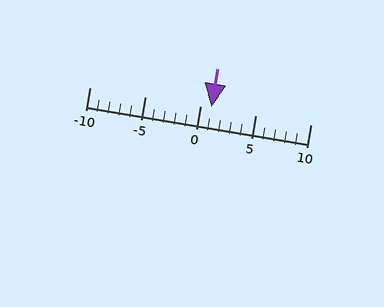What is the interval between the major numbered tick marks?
The major tick marks are spaced 5 units apart.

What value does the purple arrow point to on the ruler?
The purple arrow points to approximately 1.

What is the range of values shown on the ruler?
The ruler shows values from -10 to 10.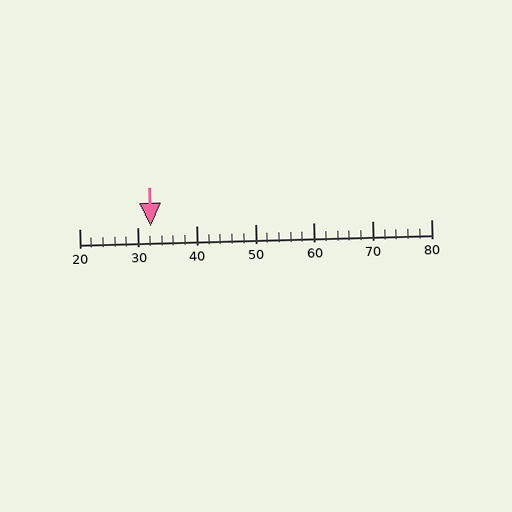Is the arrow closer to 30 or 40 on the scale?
The arrow is closer to 30.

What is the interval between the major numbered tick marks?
The major tick marks are spaced 10 units apart.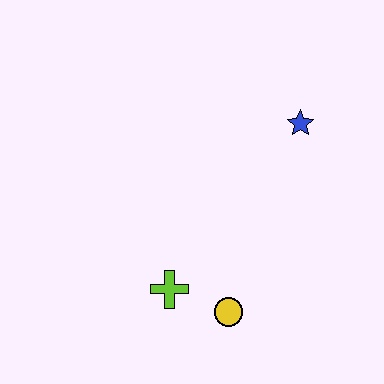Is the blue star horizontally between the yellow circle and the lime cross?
No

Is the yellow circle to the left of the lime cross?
No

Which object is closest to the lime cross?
The yellow circle is closest to the lime cross.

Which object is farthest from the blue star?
The lime cross is farthest from the blue star.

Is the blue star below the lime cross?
No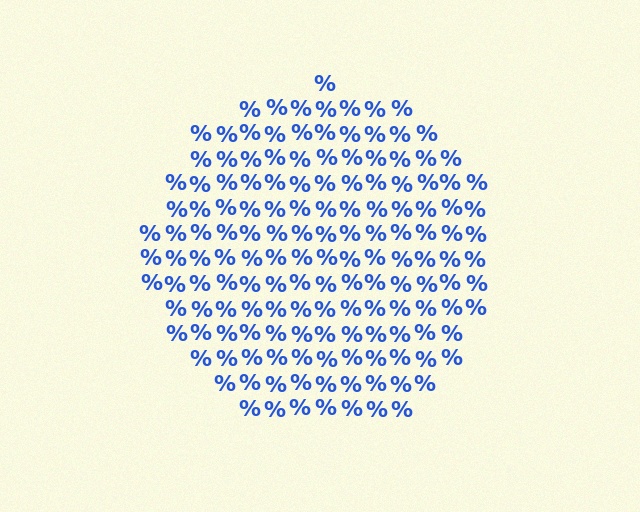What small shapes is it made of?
It is made of small percent signs.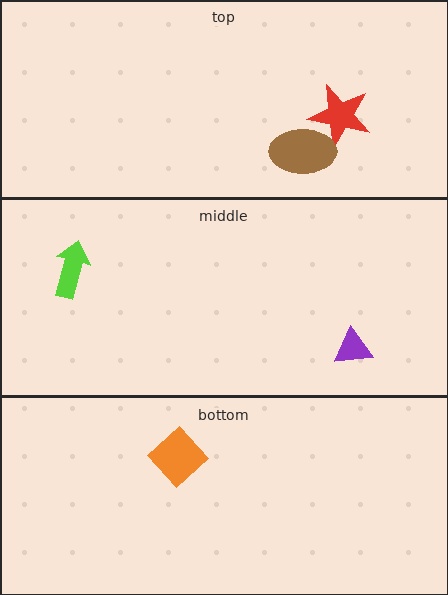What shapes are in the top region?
The red star, the brown ellipse.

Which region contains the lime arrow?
The middle region.